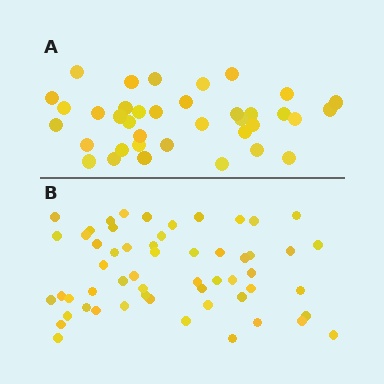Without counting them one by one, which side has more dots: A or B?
Region B (the bottom region) has more dots.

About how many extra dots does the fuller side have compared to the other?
Region B has approximately 20 more dots than region A.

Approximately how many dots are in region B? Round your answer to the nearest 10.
About 60 dots. (The exact count is 56, which rounds to 60.)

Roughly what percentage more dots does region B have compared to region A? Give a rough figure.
About 50% more.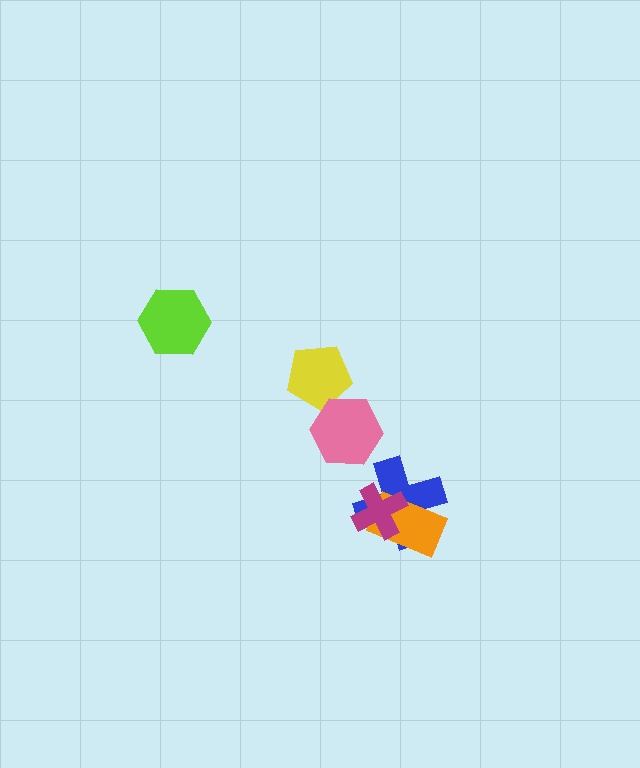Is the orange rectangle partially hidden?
Yes, it is partially covered by another shape.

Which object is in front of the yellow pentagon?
The pink hexagon is in front of the yellow pentagon.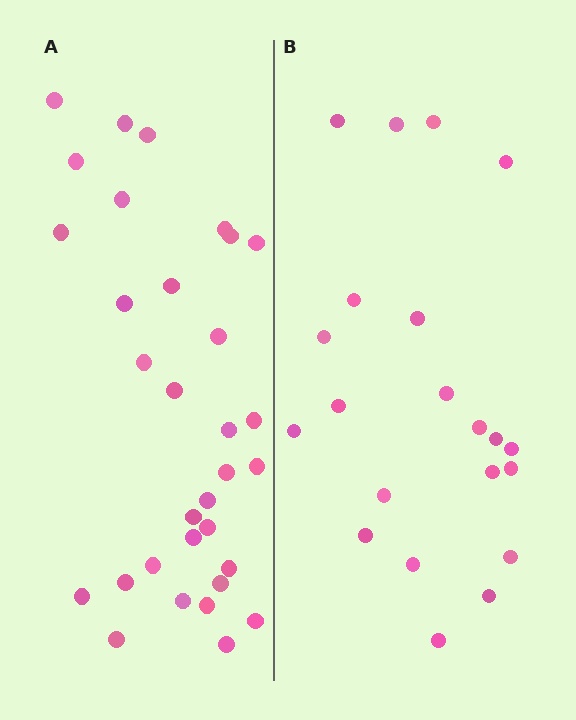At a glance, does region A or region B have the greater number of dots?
Region A (the left region) has more dots.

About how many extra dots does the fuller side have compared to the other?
Region A has roughly 12 or so more dots than region B.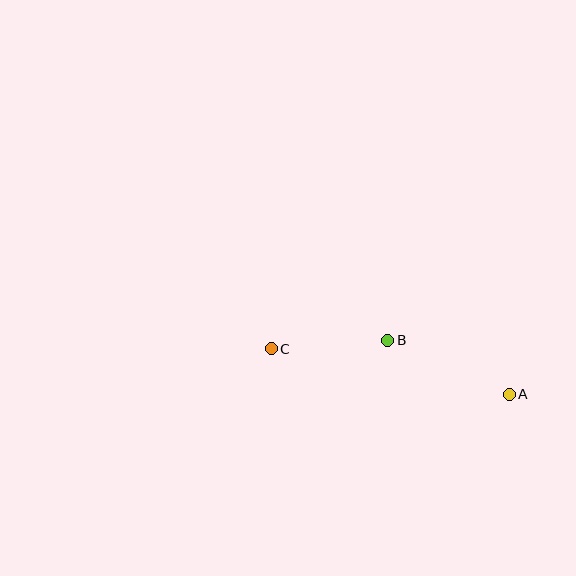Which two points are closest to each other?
Points B and C are closest to each other.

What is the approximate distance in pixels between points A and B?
The distance between A and B is approximately 133 pixels.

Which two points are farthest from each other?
Points A and C are farthest from each other.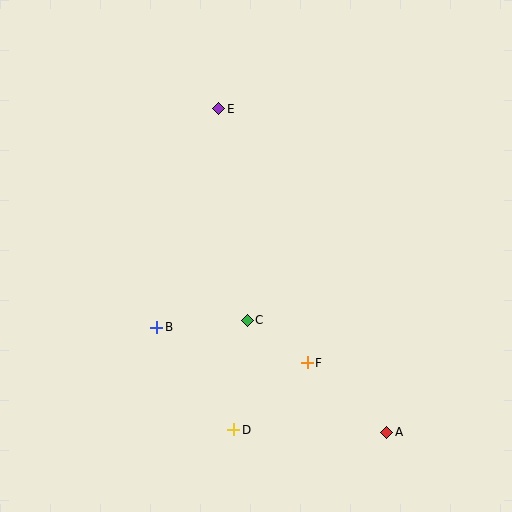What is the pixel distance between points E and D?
The distance between E and D is 321 pixels.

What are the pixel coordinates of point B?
Point B is at (157, 327).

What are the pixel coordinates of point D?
Point D is at (234, 430).